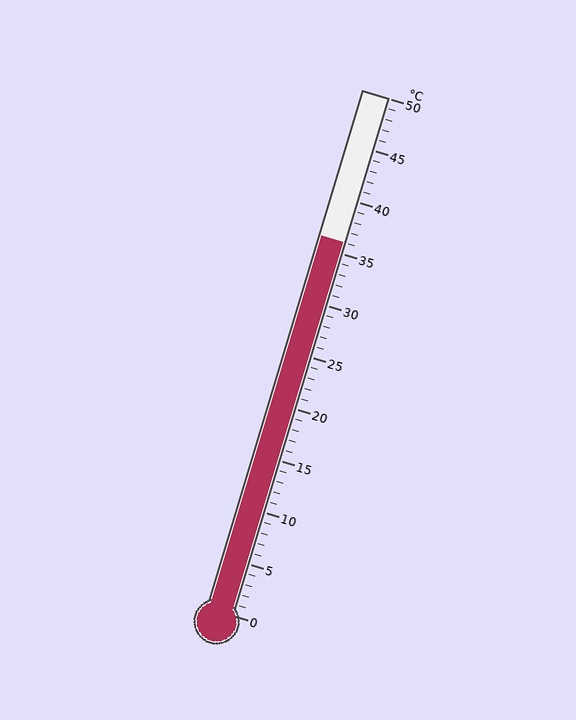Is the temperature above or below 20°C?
The temperature is above 20°C.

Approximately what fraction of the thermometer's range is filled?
The thermometer is filled to approximately 70% of its range.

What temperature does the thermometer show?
The thermometer shows approximately 36°C.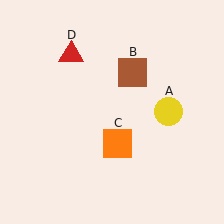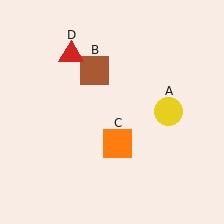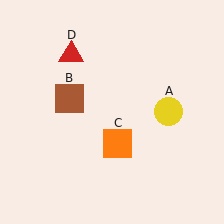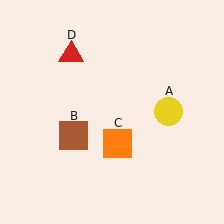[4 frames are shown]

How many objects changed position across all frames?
1 object changed position: brown square (object B).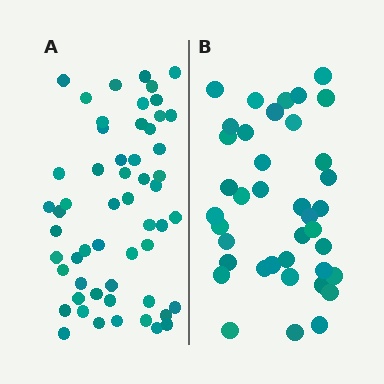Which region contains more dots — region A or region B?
Region A (the left region) has more dots.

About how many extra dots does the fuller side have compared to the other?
Region A has approximately 15 more dots than region B.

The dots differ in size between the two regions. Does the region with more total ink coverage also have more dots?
No. Region B has more total ink coverage because its dots are larger, but region A actually contains more individual dots. Total area can be misleading — the number of items is what matters here.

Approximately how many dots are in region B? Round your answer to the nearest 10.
About 40 dots. (The exact count is 39, which rounds to 40.)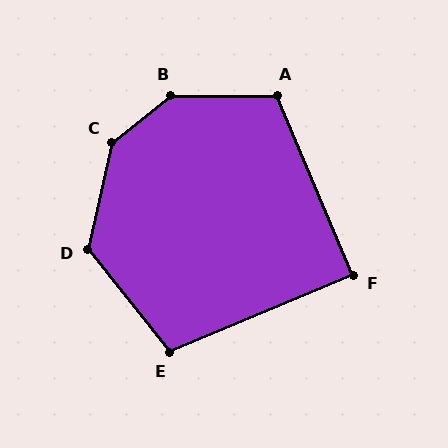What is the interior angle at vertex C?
Approximately 141 degrees (obtuse).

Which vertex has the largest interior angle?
B, at approximately 142 degrees.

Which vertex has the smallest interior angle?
F, at approximately 90 degrees.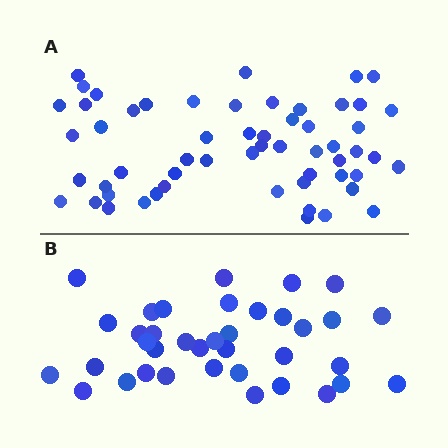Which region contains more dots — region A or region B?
Region A (the top region) has more dots.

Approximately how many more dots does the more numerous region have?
Region A has approximately 20 more dots than region B.